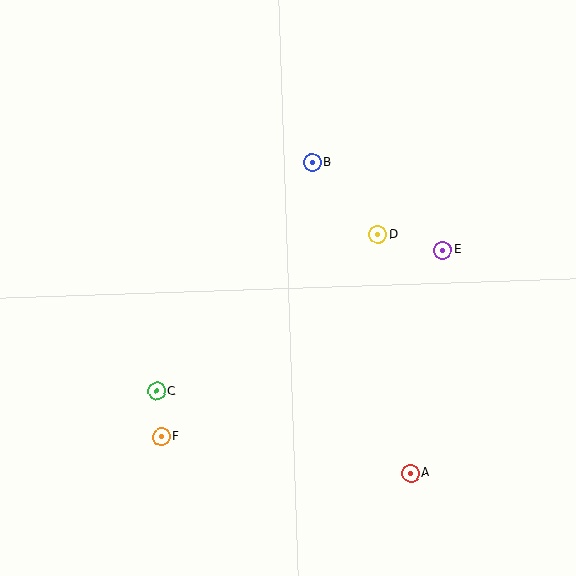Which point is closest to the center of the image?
Point D at (378, 235) is closest to the center.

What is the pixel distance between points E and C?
The distance between E and C is 319 pixels.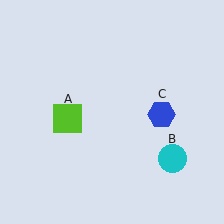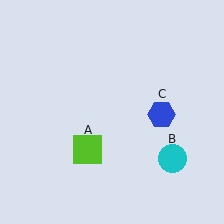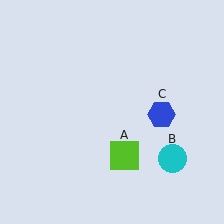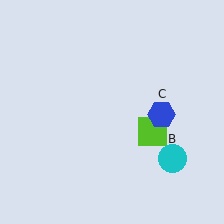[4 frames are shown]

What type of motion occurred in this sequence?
The lime square (object A) rotated counterclockwise around the center of the scene.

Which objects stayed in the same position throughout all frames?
Cyan circle (object B) and blue hexagon (object C) remained stationary.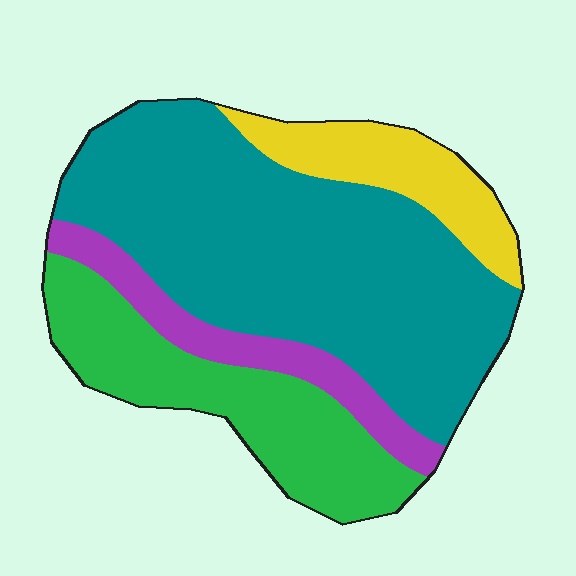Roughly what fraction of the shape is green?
Green takes up less than a quarter of the shape.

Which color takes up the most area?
Teal, at roughly 55%.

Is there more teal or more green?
Teal.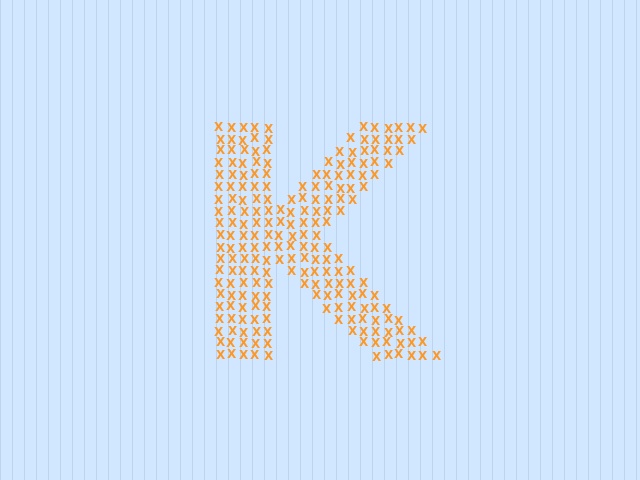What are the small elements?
The small elements are letter X's.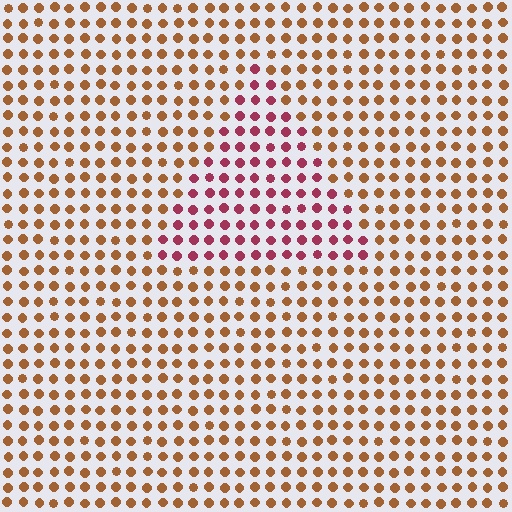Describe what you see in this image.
The image is filled with small brown elements in a uniform arrangement. A triangle-shaped region is visible where the elements are tinted to a slightly different hue, forming a subtle color boundary.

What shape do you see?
I see a triangle.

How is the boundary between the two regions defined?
The boundary is defined purely by a slight shift in hue (about 46 degrees). Spacing, size, and orientation are identical on both sides.